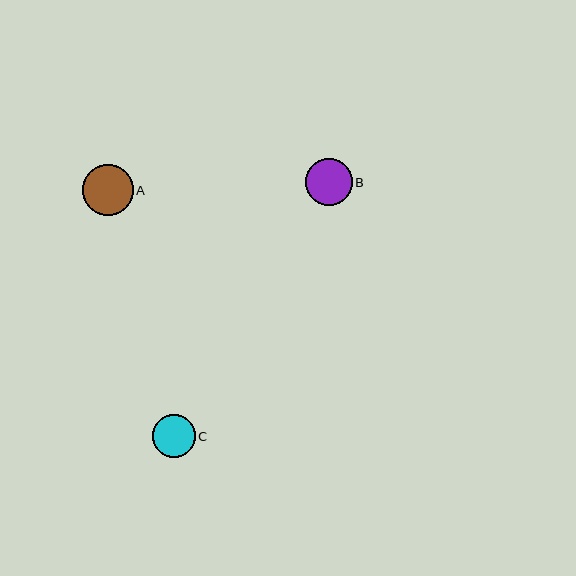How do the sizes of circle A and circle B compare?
Circle A and circle B are approximately the same size.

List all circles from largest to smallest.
From largest to smallest: A, B, C.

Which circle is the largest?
Circle A is the largest with a size of approximately 51 pixels.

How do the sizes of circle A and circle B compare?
Circle A and circle B are approximately the same size.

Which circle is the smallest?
Circle C is the smallest with a size of approximately 43 pixels.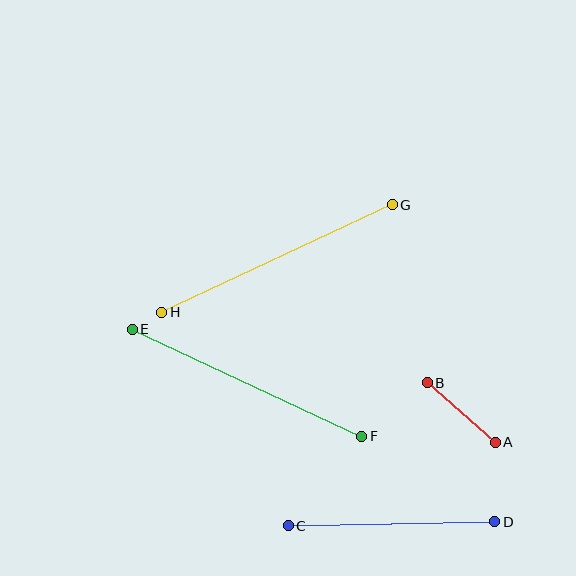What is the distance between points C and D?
The distance is approximately 207 pixels.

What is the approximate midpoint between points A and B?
The midpoint is at approximately (461, 412) pixels.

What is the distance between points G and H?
The distance is approximately 254 pixels.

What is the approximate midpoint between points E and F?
The midpoint is at approximately (247, 383) pixels.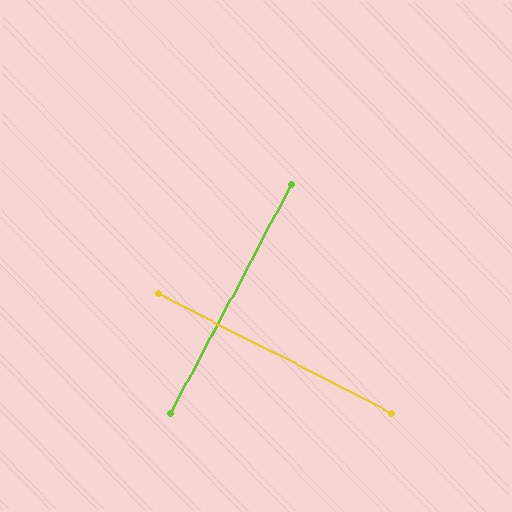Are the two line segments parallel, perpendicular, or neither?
Perpendicular — they meet at approximately 89°.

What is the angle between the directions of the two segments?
Approximately 89 degrees.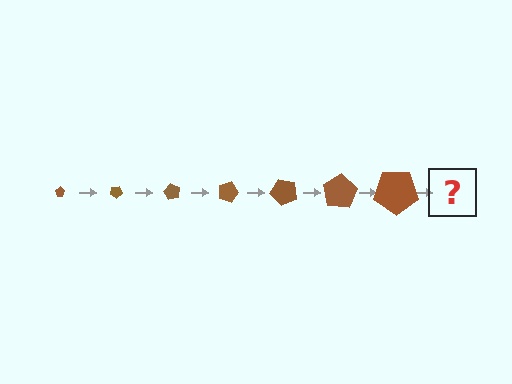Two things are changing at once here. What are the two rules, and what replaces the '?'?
The two rules are that the pentagon grows larger each step and it rotates 30 degrees each step. The '?' should be a pentagon, larger than the previous one and rotated 210 degrees from the start.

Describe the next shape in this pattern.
It should be a pentagon, larger than the previous one and rotated 210 degrees from the start.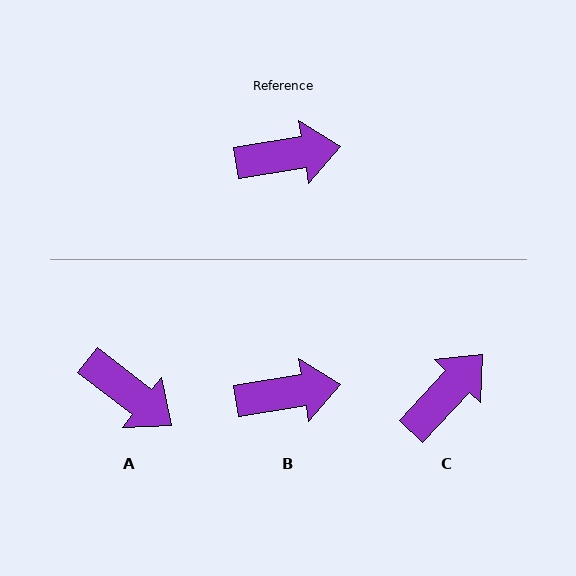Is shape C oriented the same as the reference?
No, it is off by about 38 degrees.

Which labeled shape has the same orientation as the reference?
B.